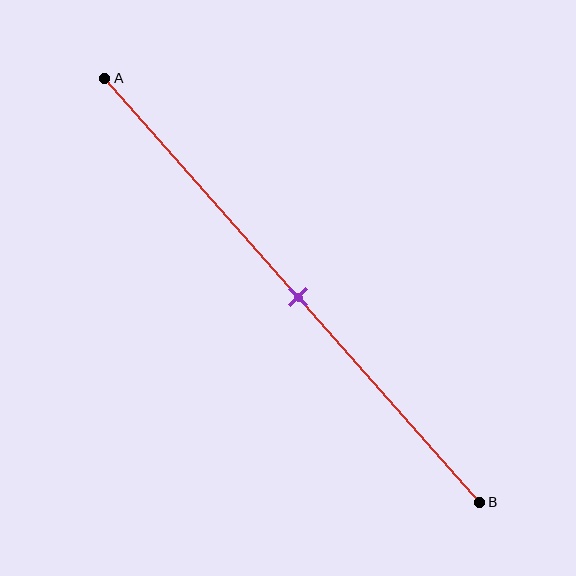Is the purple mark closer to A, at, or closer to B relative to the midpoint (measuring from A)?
The purple mark is approximately at the midpoint of segment AB.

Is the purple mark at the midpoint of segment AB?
Yes, the mark is approximately at the midpoint.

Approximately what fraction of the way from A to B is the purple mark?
The purple mark is approximately 50% of the way from A to B.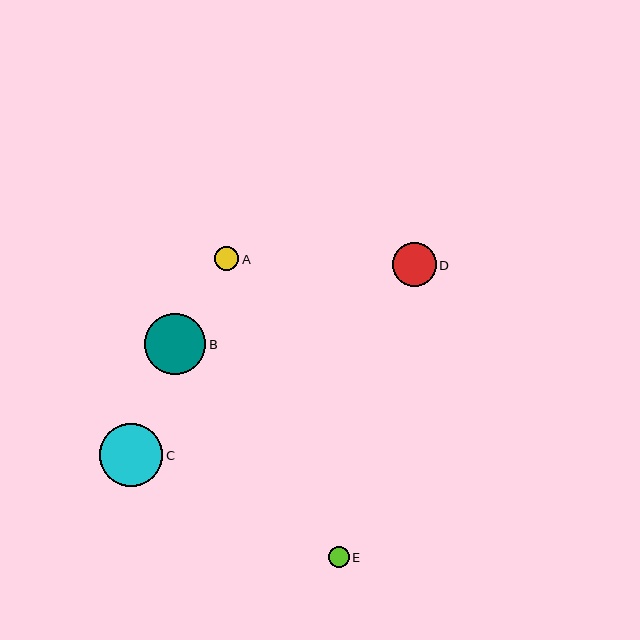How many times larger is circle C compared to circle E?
Circle C is approximately 3.0 times the size of circle E.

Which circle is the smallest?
Circle E is the smallest with a size of approximately 21 pixels.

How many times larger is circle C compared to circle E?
Circle C is approximately 3.0 times the size of circle E.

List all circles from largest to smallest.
From largest to smallest: C, B, D, A, E.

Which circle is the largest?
Circle C is the largest with a size of approximately 63 pixels.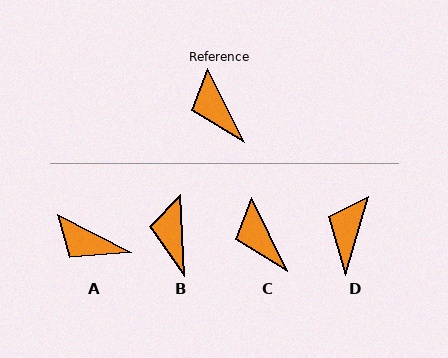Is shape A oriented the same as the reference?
No, it is off by about 37 degrees.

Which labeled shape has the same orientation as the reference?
C.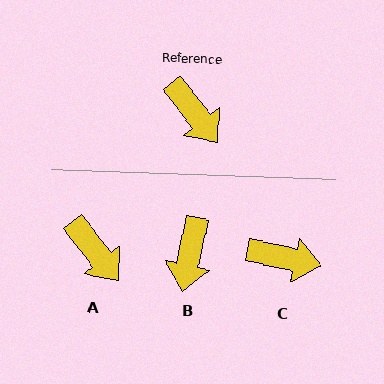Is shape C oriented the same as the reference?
No, it is off by about 40 degrees.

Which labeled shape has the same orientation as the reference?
A.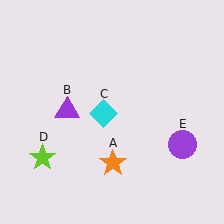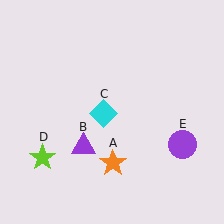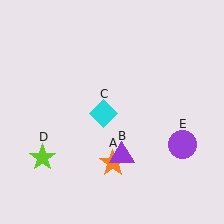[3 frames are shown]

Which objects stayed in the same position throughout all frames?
Orange star (object A) and cyan diamond (object C) and lime star (object D) and purple circle (object E) remained stationary.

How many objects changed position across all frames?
1 object changed position: purple triangle (object B).